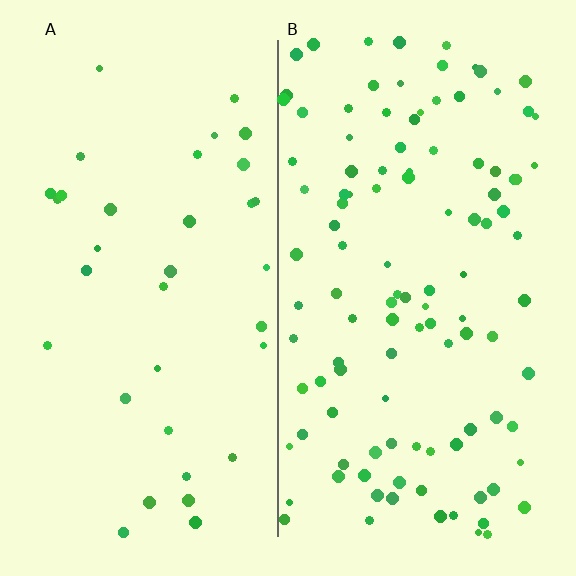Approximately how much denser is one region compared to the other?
Approximately 3.1× — region B over region A.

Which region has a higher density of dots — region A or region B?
B (the right).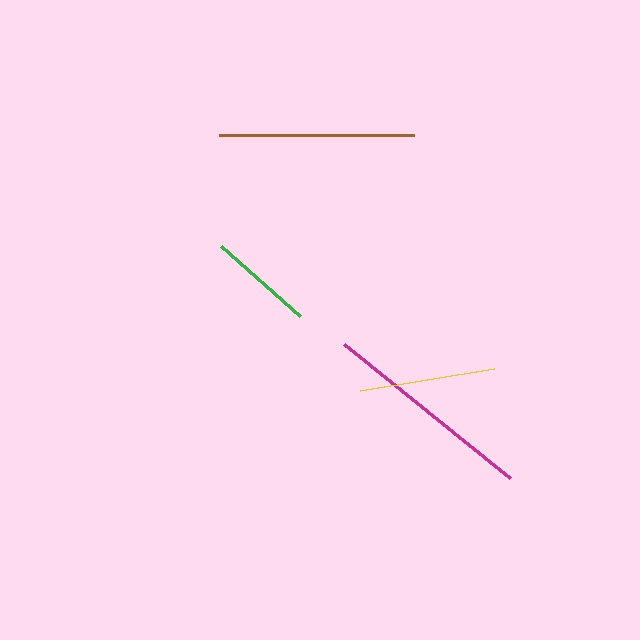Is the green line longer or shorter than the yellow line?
The yellow line is longer than the green line.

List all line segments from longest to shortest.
From longest to shortest: magenta, brown, yellow, green.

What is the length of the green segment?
The green segment is approximately 106 pixels long.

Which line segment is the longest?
The magenta line is the longest at approximately 213 pixels.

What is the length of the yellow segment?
The yellow segment is approximately 136 pixels long.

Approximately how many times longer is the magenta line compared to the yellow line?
The magenta line is approximately 1.6 times the length of the yellow line.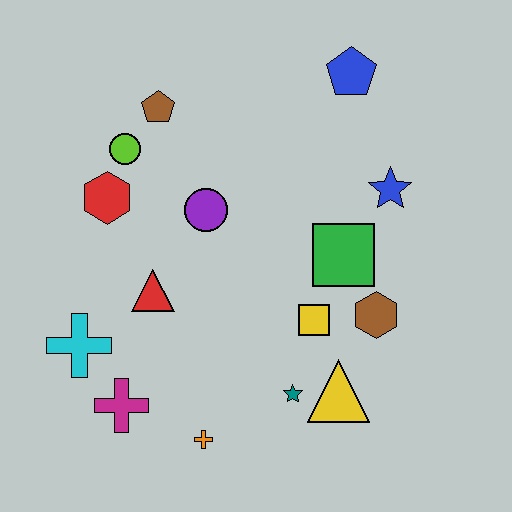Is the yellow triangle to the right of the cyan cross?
Yes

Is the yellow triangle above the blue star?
No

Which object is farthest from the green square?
The cyan cross is farthest from the green square.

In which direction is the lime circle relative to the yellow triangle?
The lime circle is above the yellow triangle.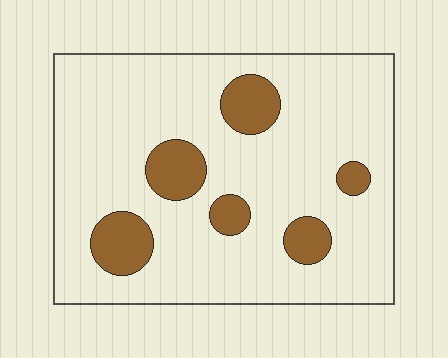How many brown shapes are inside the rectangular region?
6.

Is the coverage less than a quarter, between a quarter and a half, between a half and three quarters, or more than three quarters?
Less than a quarter.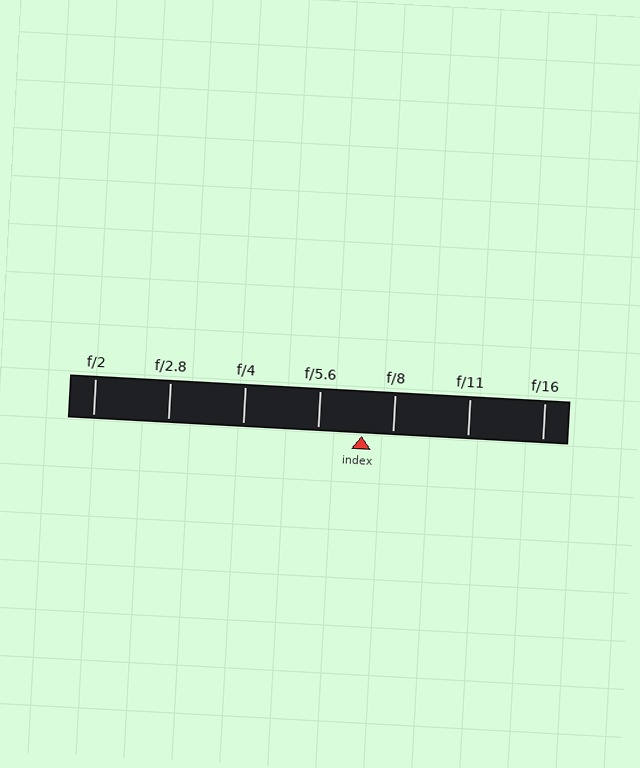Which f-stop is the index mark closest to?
The index mark is closest to f/8.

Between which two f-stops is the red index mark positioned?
The index mark is between f/5.6 and f/8.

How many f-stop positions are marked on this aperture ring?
There are 7 f-stop positions marked.